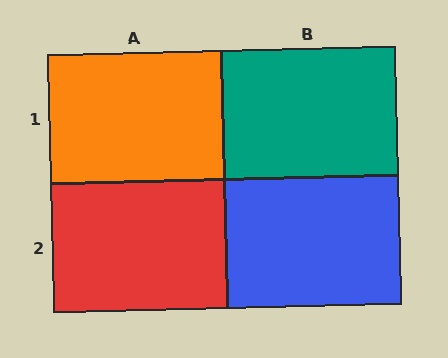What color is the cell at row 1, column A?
Orange.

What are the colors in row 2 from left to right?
Red, blue.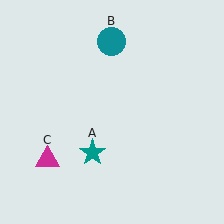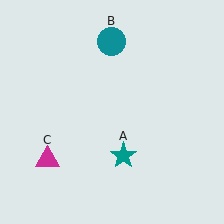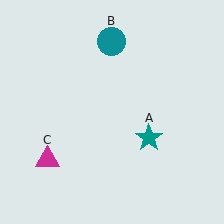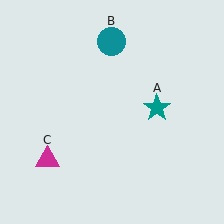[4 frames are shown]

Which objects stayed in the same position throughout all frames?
Teal circle (object B) and magenta triangle (object C) remained stationary.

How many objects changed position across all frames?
1 object changed position: teal star (object A).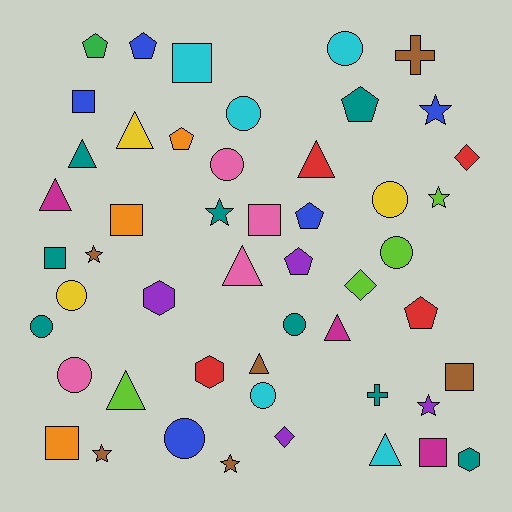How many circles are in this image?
There are 11 circles.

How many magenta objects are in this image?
There are 3 magenta objects.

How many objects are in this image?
There are 50 objects.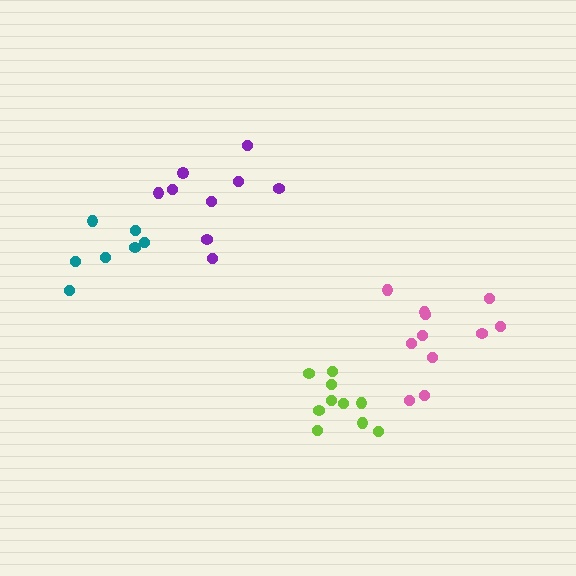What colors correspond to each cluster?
The clusters are colored: purple, lime, teal, pink.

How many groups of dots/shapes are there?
There are 4 groups.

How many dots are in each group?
Group 1: 9 dots, Group 2: 10 dots, Group 3: 7 dots, Group 4: 11 dots (37 total).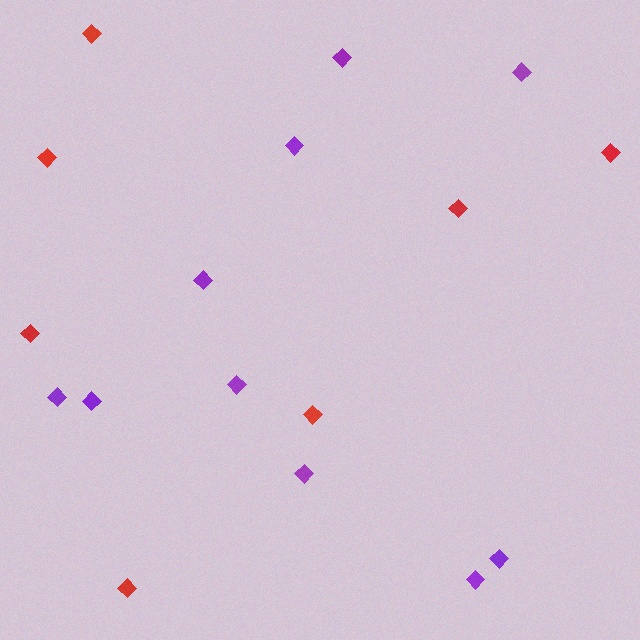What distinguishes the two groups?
There are 2 groups: one group of red diamonds (7) and one group of purple diamonds (10).